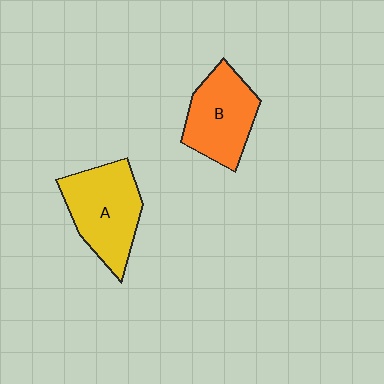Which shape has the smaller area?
Shape B (orange).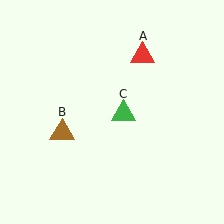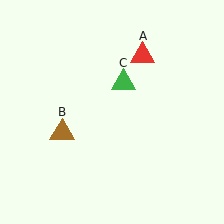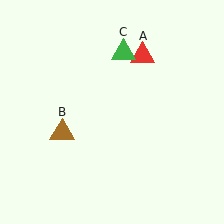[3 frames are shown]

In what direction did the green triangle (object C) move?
The green triangle (object C) moved up.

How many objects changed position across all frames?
1 object changed position: green triangle (object C).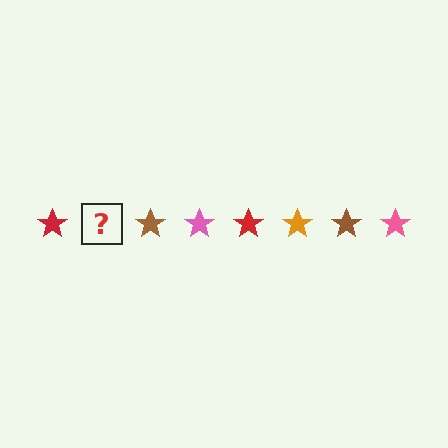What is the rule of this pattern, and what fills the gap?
The rule is that the pattern cycles through red, orange, brown, pink stars. The gap should be filled with an orange star.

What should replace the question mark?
The question mark should be replaced with an orange star.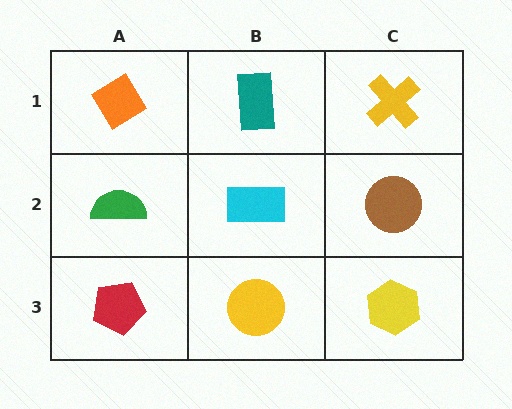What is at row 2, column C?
A brown circle.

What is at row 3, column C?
A yellow hexagon.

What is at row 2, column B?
A cyan rectangle.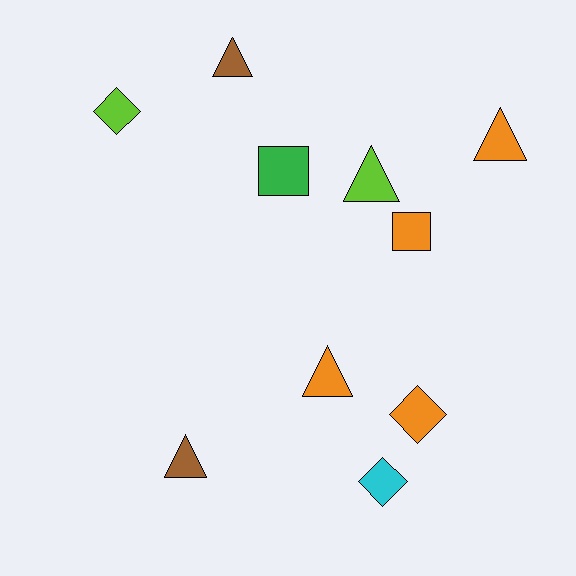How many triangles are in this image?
There are 5 triangles.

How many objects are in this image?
There are 10 objects.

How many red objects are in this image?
There are no red objects.